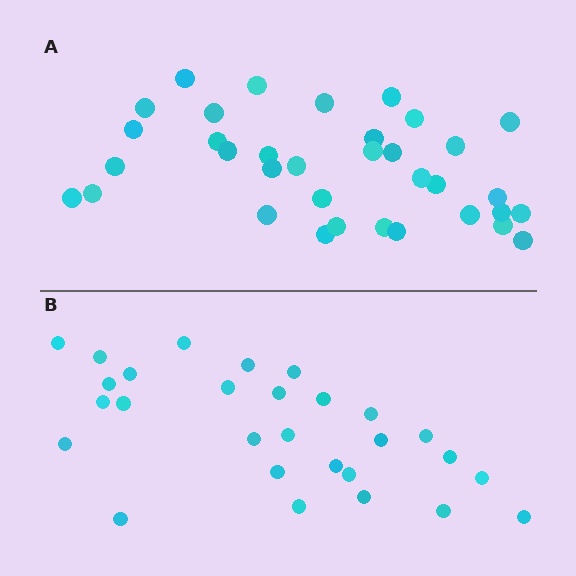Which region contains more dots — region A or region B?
Region A (the top region) has more dots.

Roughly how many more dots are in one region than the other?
Region A has roughly 8 or so more dots than region B.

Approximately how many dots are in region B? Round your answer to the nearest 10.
About 30 dots. (The exact count is 28, which rounds to 30.)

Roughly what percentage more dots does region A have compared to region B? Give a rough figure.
About 25% more.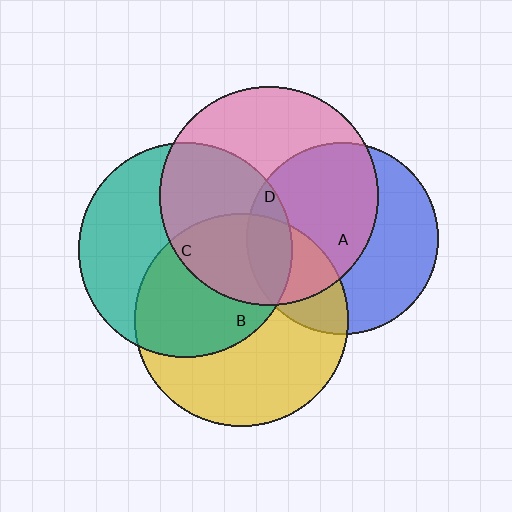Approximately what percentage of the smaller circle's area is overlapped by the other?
Approximately 25%.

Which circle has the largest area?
Circle D (pink).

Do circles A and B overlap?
Yes.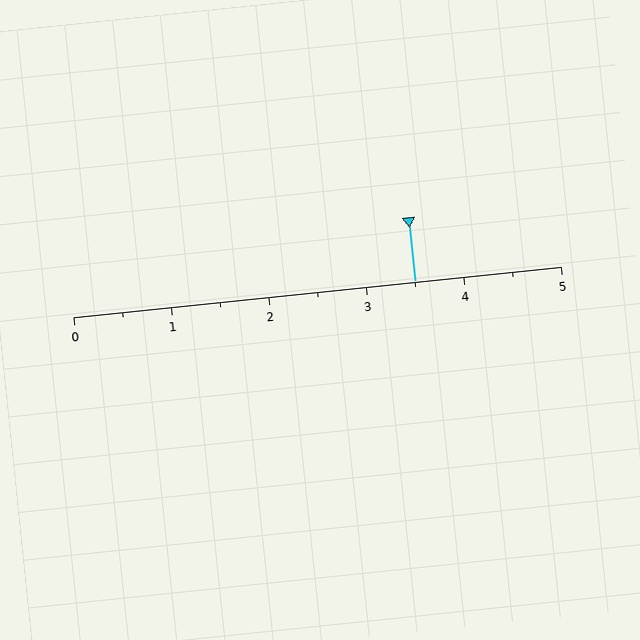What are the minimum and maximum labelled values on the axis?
The axis runs from 0 to 5.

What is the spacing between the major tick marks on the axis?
The major ticks are spaced 1 apart.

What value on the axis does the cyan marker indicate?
The marker indicates approximately 3.5.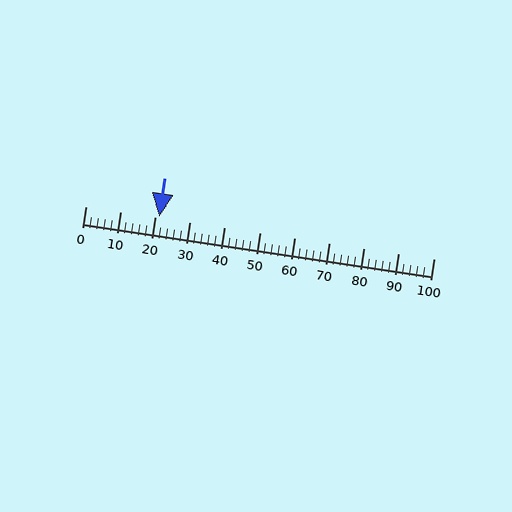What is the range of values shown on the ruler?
The ruler shows values from 0 to 100.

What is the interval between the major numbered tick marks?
The major tick marks are spaced 10 units apart.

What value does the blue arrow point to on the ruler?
The blue arrow points to approximately 21.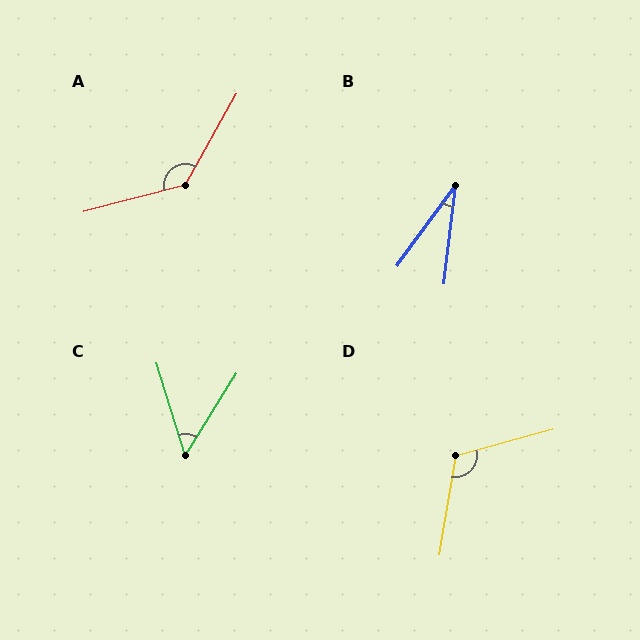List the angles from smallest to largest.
B (29°), C (49°), D (115°), A (134°).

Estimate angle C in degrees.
Approximately 49 degrees.